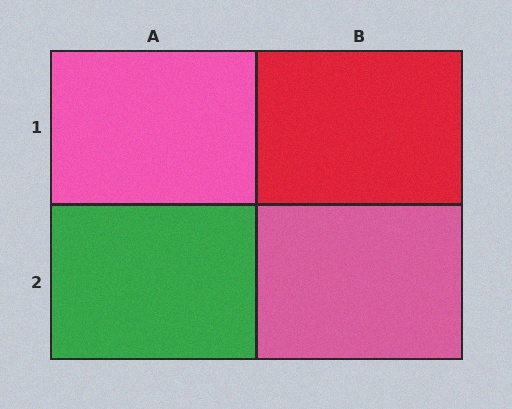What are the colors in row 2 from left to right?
Green, pink.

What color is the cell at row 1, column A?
Pink.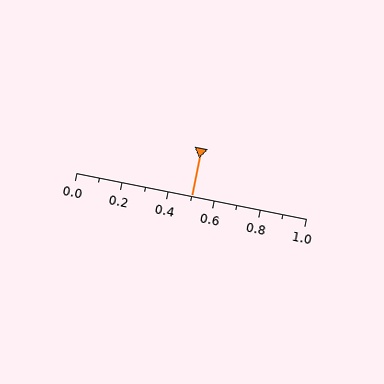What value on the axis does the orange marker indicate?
The marker indicates approximately 0.5.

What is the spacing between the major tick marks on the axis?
The major ticks are spaced 0.2 apart.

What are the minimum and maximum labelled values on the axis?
The axis runs from 0.0 to 1.0.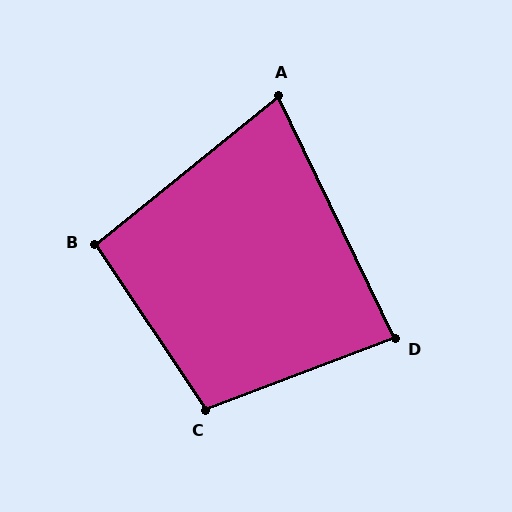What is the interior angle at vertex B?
Approximately 95 degrees (obtuse).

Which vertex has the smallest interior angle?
A, at approximately 77 degrees.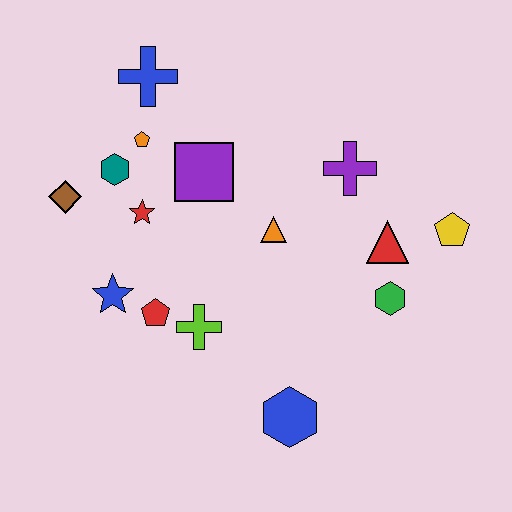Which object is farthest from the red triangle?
The brown diamond is farthest from the red triangle.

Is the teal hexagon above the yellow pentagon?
Yes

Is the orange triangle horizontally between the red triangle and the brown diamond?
Yes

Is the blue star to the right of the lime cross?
No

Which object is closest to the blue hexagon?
The lime cross is closest to the blue hexagon.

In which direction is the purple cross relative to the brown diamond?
The purple cross is to the right of the brown diamond.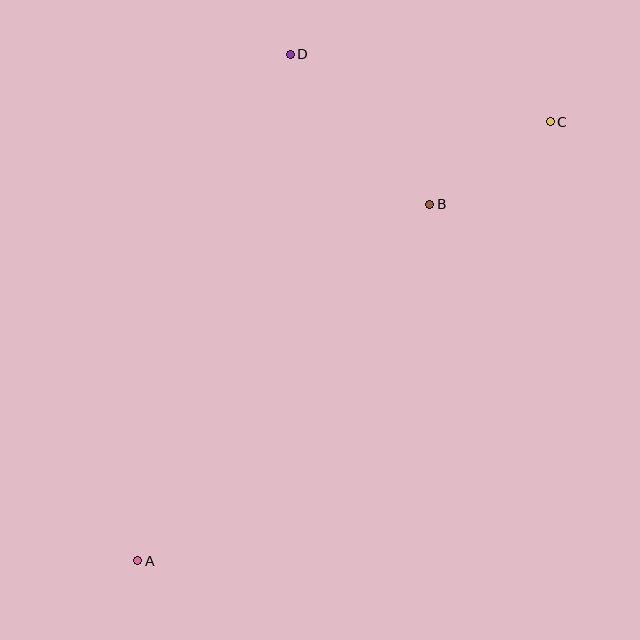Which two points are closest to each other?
Points B and C are closest to each other.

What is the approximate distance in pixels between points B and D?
The distance between B and D is approximately 205 pixels.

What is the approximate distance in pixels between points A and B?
The distance between A and B is approximately 461 pixels.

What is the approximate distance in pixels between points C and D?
The distance between C and D is approximately 269 pixels.